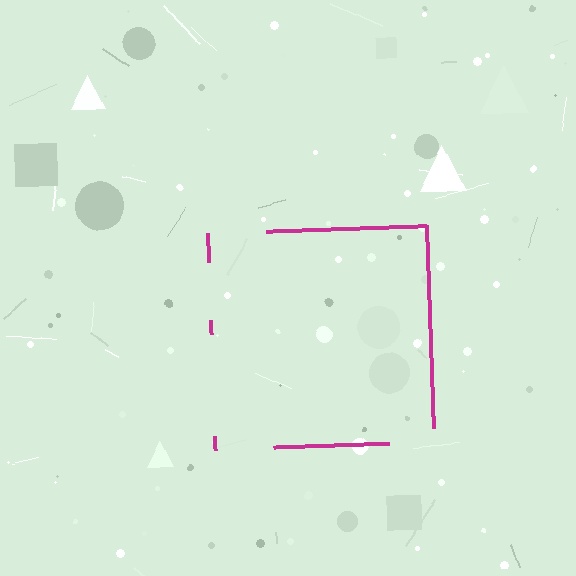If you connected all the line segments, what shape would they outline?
They would outline a square.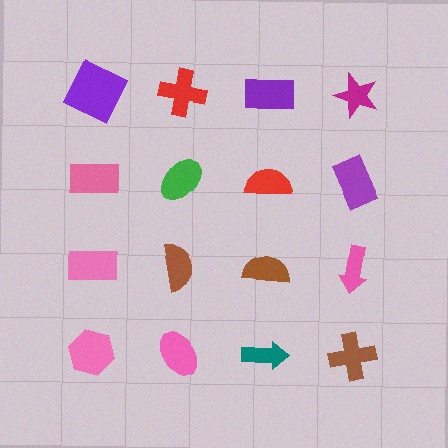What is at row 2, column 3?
A red semicircle.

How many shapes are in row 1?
4 shapes.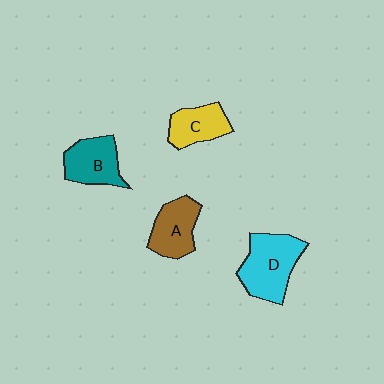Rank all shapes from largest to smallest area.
From largest to smallest: D (cyan), B (teal), A (brown), C (yellow).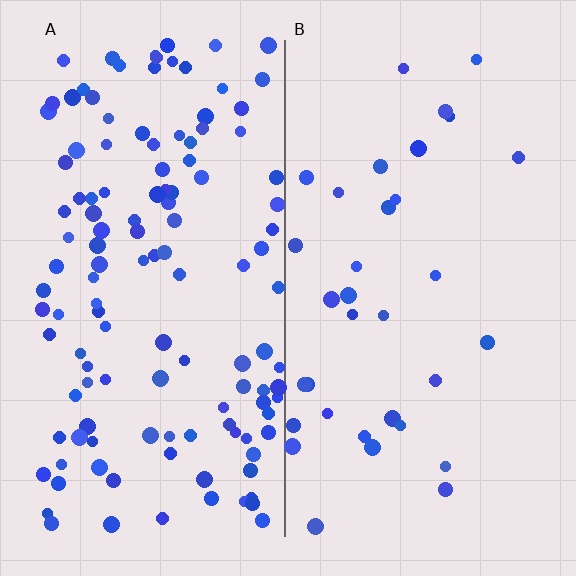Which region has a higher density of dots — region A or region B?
A (the left).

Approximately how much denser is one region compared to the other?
Approximately 3.7× — region A over region B.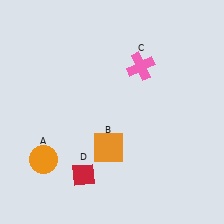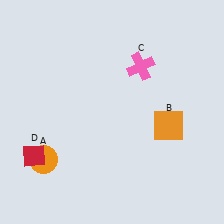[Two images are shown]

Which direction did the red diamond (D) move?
The red diamond (D) moved left.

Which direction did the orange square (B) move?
The orange square (B) moved right.